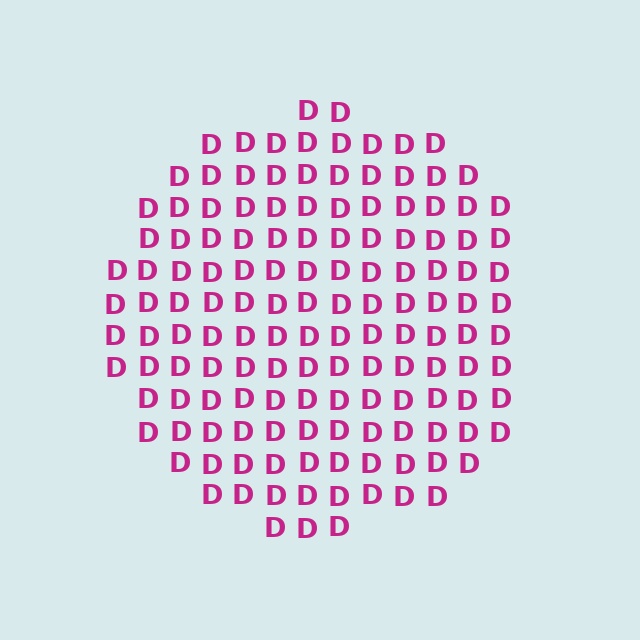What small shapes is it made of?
It is made of small letter D's.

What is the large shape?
The large shape is a circle.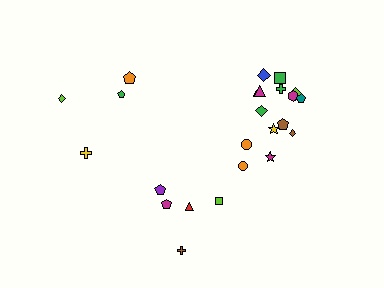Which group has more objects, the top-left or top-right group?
The top-right group.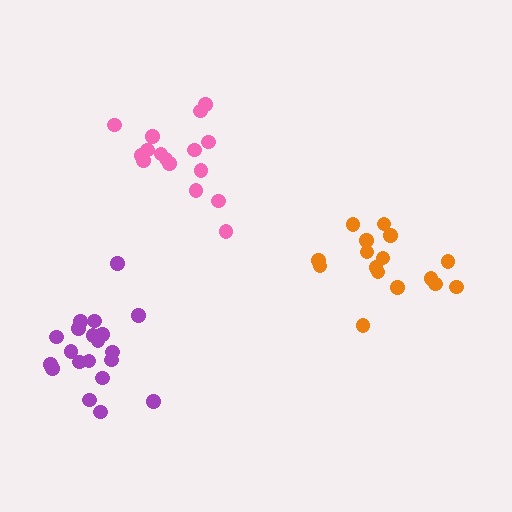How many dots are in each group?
Group 1: 16 dots, Group 2: 16 dots, Group 3: 20 dots (52 total).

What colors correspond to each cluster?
The clusters are colored: pink, orange, purple.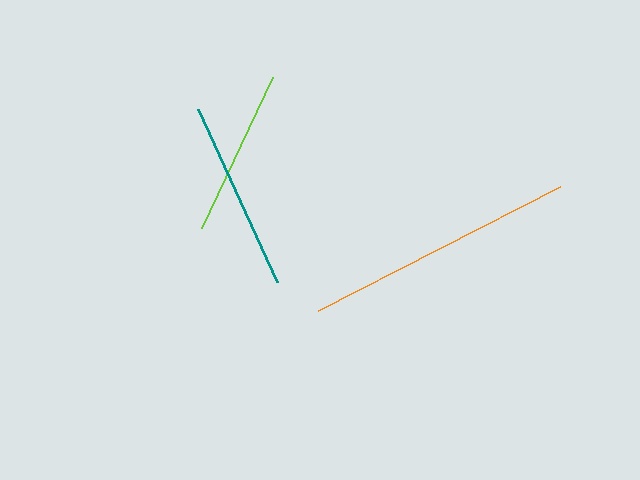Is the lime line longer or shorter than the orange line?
The orange line is longer than the lime line.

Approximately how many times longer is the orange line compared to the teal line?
The orange line is approximately 1.4 times the length of the teal line.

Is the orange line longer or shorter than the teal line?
The orange line is longer than the teal line.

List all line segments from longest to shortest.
From longest to shortest: orange, teal, lime.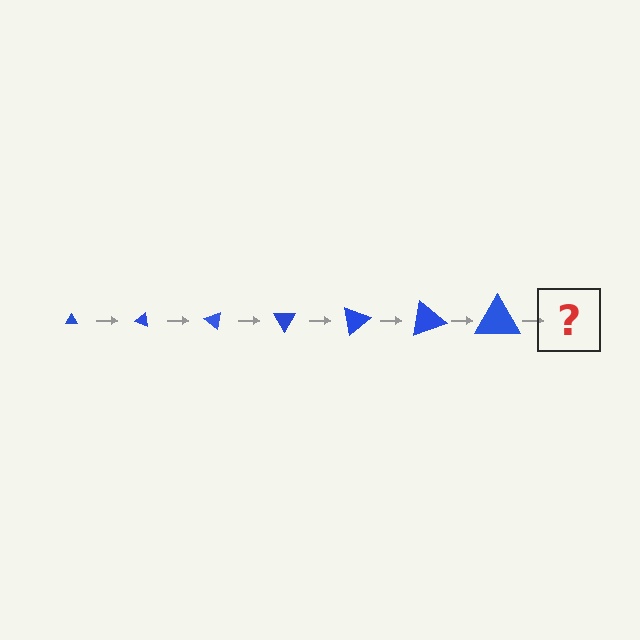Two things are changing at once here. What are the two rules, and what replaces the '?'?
The two rules are that the triangle grows larger each step and it rotates 20 degrees each step. The '?' should be a triangle, larger than the previous one and rotated 140 degrees from the start.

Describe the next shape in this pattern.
It should be a triangle, larger than the previous one and rotated 140 degrees from the start.